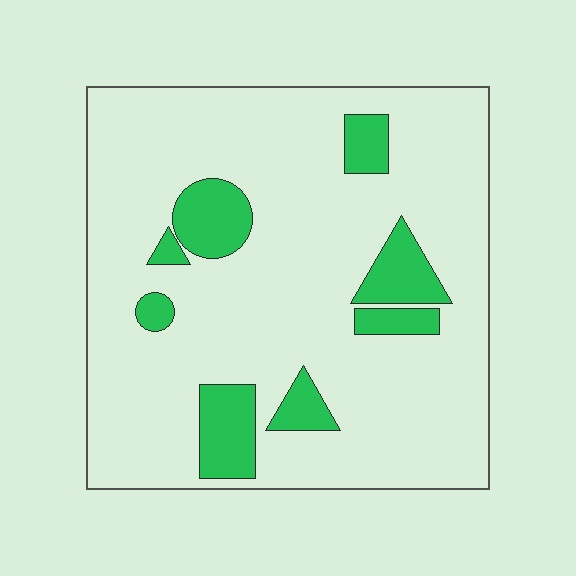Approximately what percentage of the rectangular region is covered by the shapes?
Approximately 15%.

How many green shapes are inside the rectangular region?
8.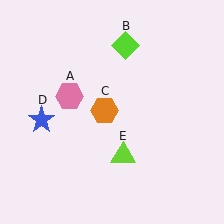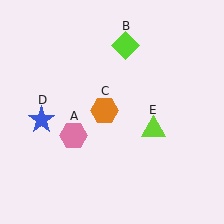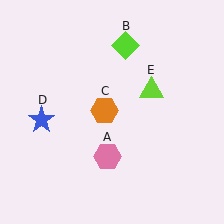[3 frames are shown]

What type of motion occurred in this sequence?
The pink hexagon (object A), lime triangle (object E) rotated counterclockwise around the center of the scene.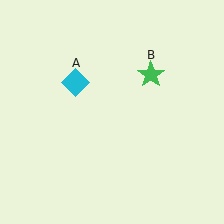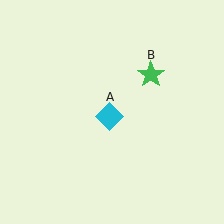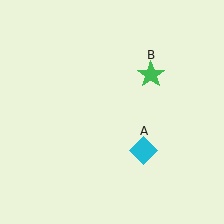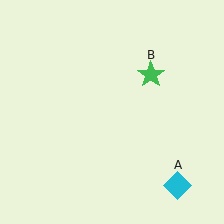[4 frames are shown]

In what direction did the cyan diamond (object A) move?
The cyan diamond (object A) moved down and to the right.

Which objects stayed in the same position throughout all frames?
Green star (object B) remained stationary.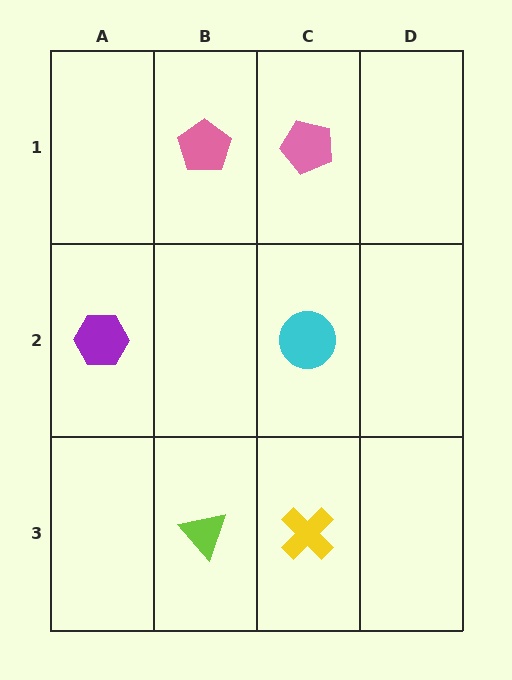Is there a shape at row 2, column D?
No, that cell is empty.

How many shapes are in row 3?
2 shapes.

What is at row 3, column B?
A lime triangle.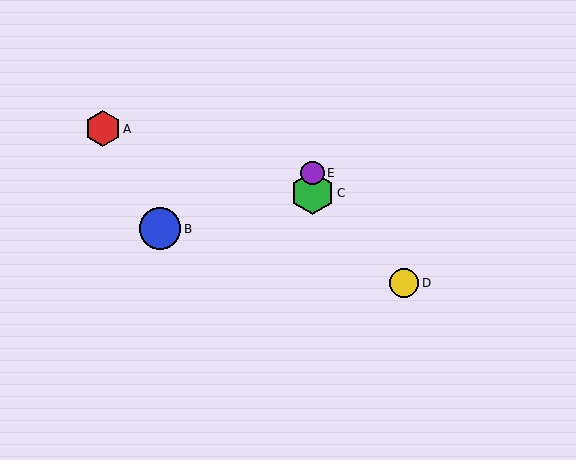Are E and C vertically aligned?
Yes, both are at x≈313.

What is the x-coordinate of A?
Object A is at x≈103.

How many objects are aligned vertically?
2 objects (C, E) are aligned vertically.